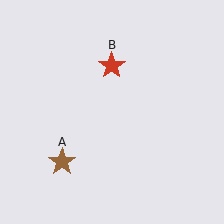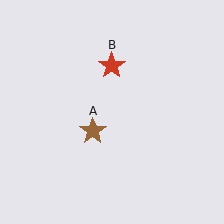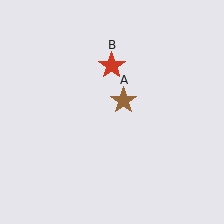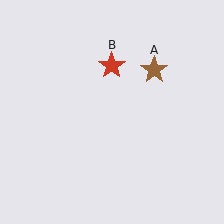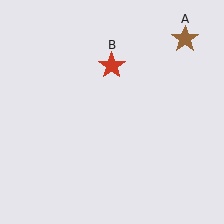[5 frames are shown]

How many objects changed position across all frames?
1 object changed position: brown star (object A).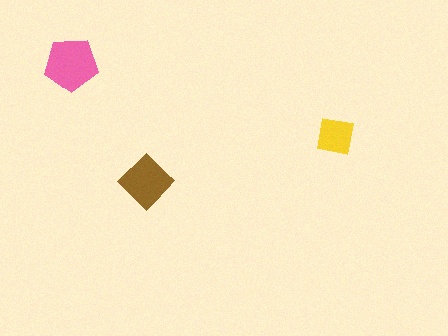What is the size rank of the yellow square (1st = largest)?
3rd.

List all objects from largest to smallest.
The pink pentagon, the brown diamond, the yellow square.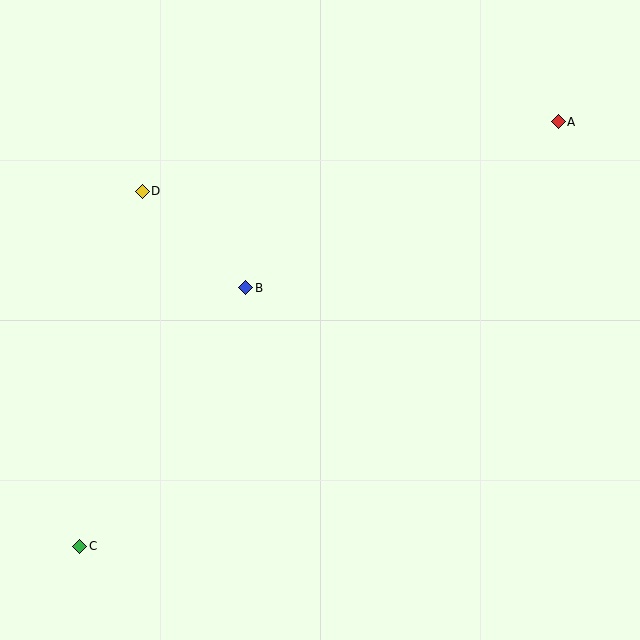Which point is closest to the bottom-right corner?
Point A is closest to the bottom-right corner.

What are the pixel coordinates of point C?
Point C is at (80, 546).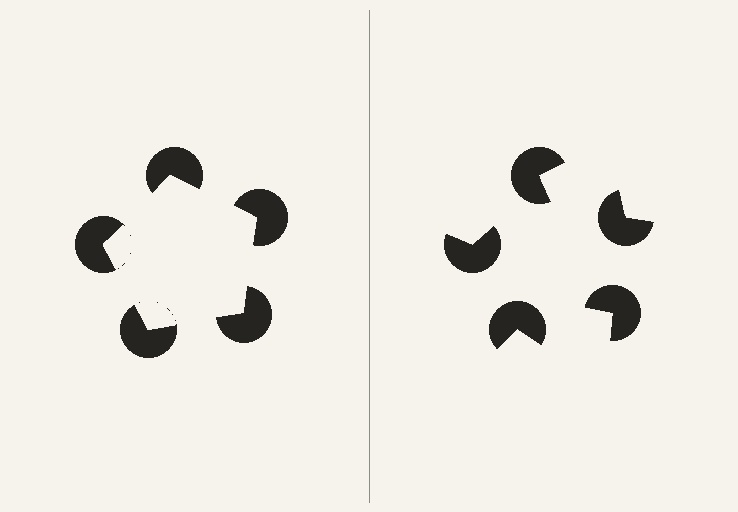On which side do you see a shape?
An illusory pentagon appears on the left side. On the right side the wedge cuts are rotated, so no coherent shape forms.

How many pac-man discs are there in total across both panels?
10 — 5 on each side.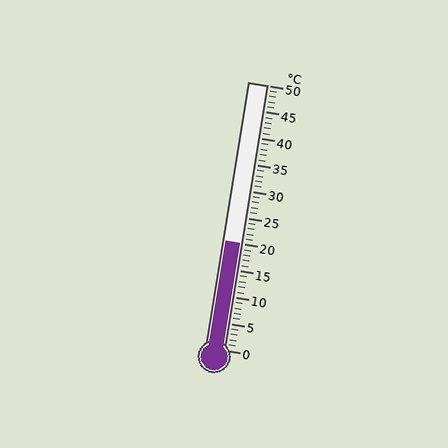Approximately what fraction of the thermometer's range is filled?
The thermometer is filled to approximately 40% of its range.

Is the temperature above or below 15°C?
The temperature is above 15°C.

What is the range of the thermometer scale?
The thermometer scale ranges from 0°C to 50°C.